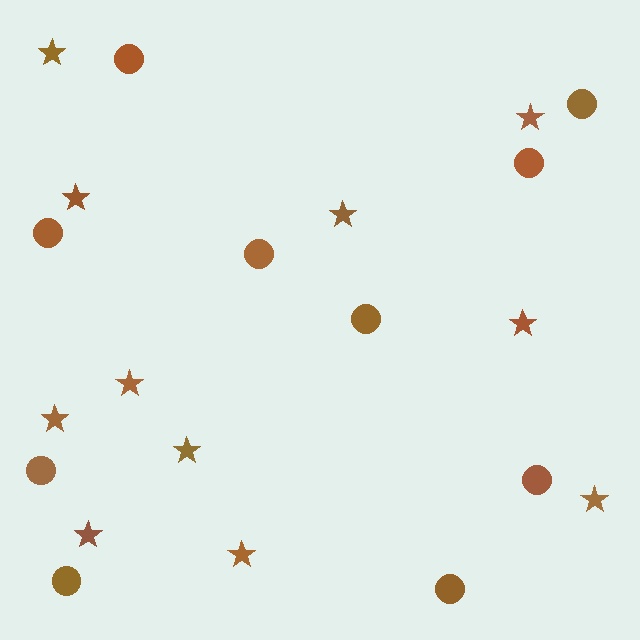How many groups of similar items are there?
There are 2 groups: one group of stars (11) and one group of circles (10).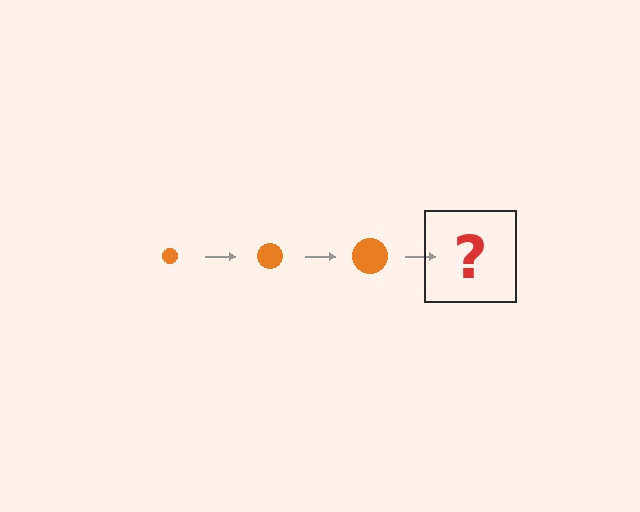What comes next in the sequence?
The next element should be an orange circle, larger than the previous one.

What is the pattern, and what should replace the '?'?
The pattern is that the circle gets progressively larger each step. The '?' should be an orange circle, larger than the previous one.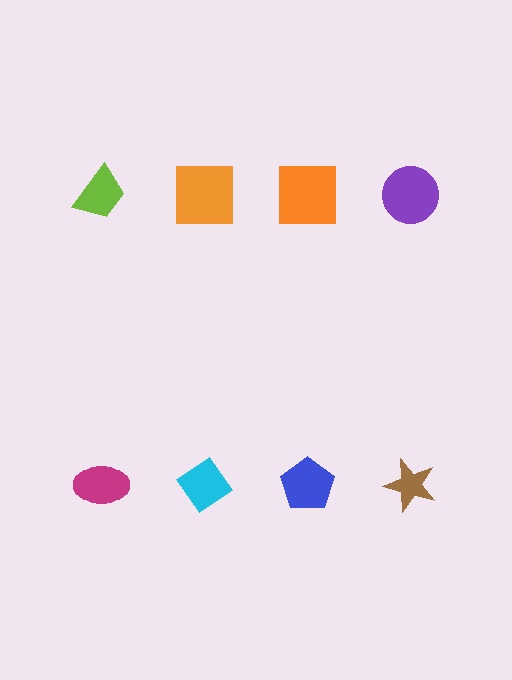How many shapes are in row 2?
4 shapes.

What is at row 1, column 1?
A lime trapezoid.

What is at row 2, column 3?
A blue pentagon.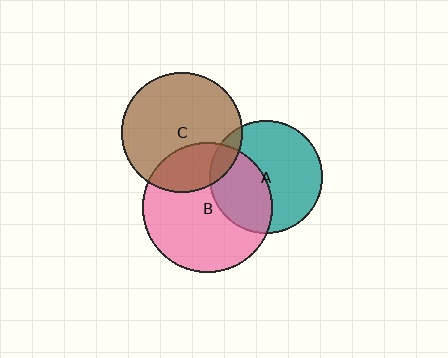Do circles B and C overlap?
Yes.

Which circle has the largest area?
Circle B (pink).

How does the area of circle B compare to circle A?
Approximately 1.3 times.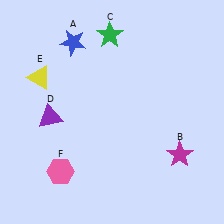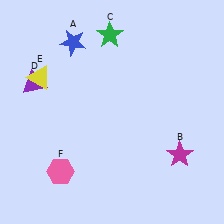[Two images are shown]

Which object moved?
The purple triangle (D) moved up.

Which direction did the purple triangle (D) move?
The purple triangle (D) moved up.